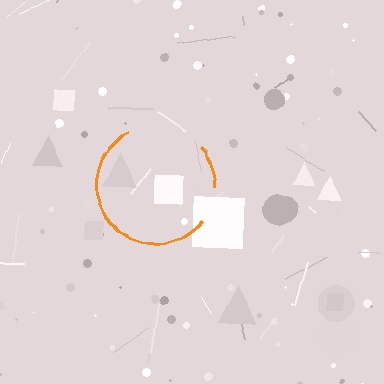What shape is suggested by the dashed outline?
The dashed outline suggests a circle.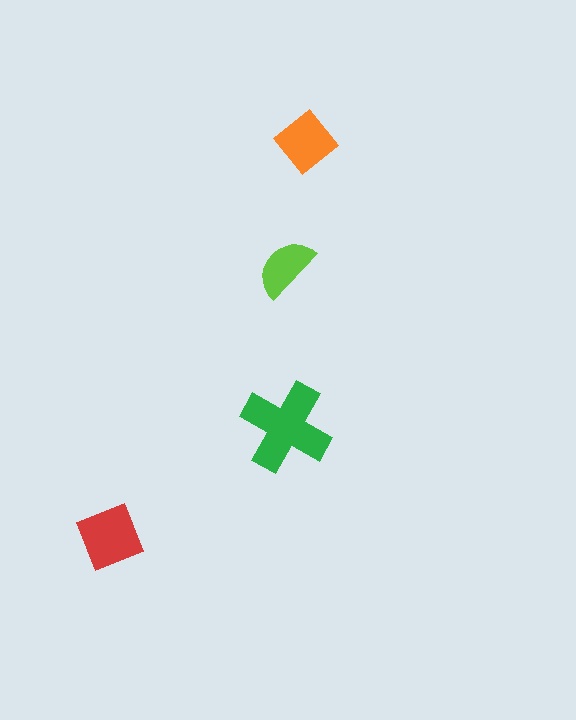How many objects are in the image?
There are 4 objects in the image.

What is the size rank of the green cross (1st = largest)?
1st.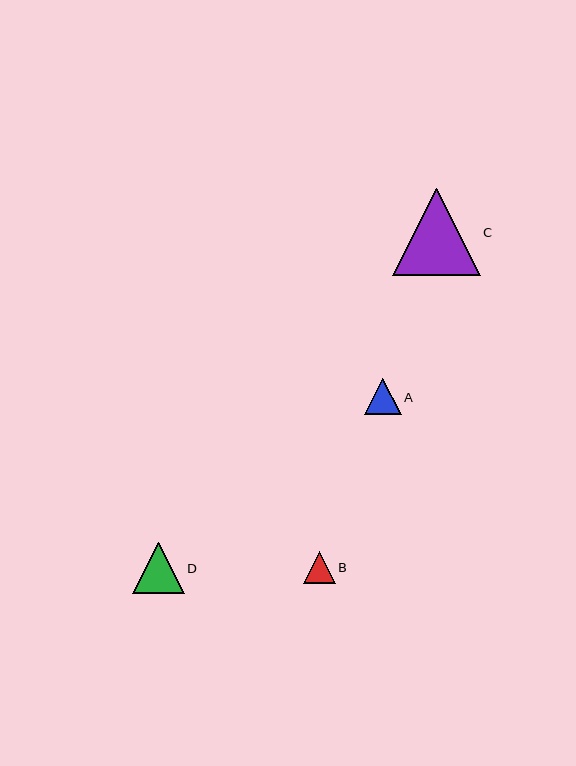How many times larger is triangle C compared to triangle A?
Triangle C is approximately 2.4 times the size of triangle A.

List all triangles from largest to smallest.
From largest to smallest: C, D, A, B.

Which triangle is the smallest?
Triangle B is the smallest with a size of approximately 32 pixels.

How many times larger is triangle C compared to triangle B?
Triangle C is approximately 2.7 times the size of triangle B.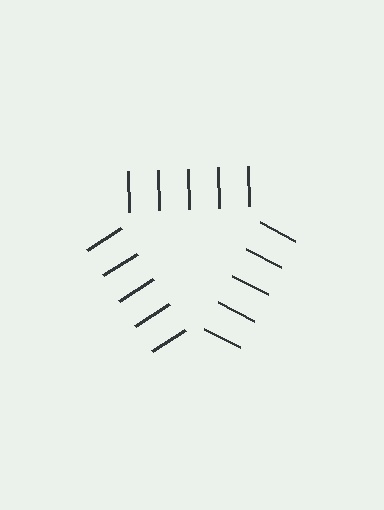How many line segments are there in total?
15 — 5 along each of the 3 edges.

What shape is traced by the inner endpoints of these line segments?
An illusory triangle — the line segments terminate on its edges but no continuous stroke is drawn.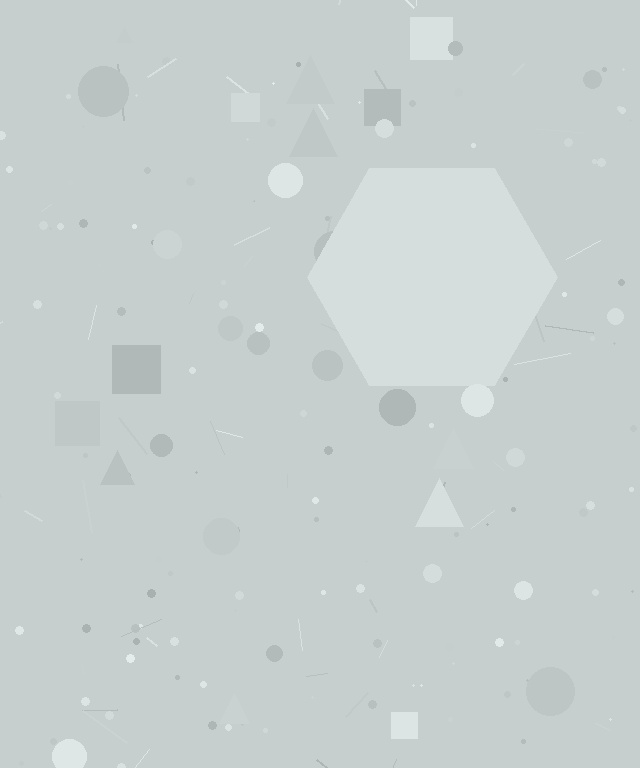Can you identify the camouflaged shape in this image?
The camouflaged shape is a hexagon.